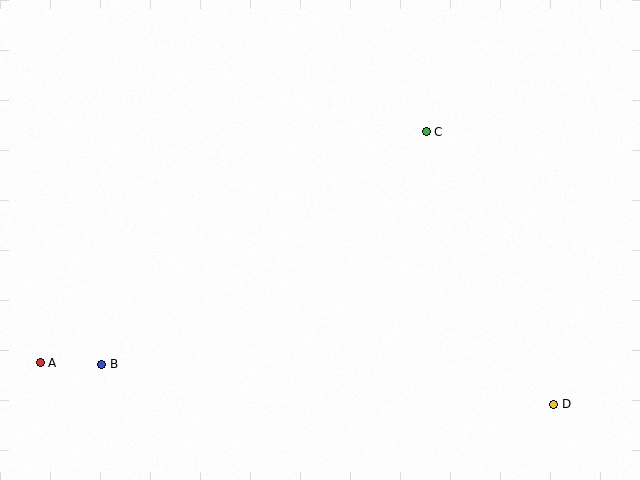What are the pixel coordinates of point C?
Point C is at (426, 132).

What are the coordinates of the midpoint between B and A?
The midpoint between B and A is at (71, 364).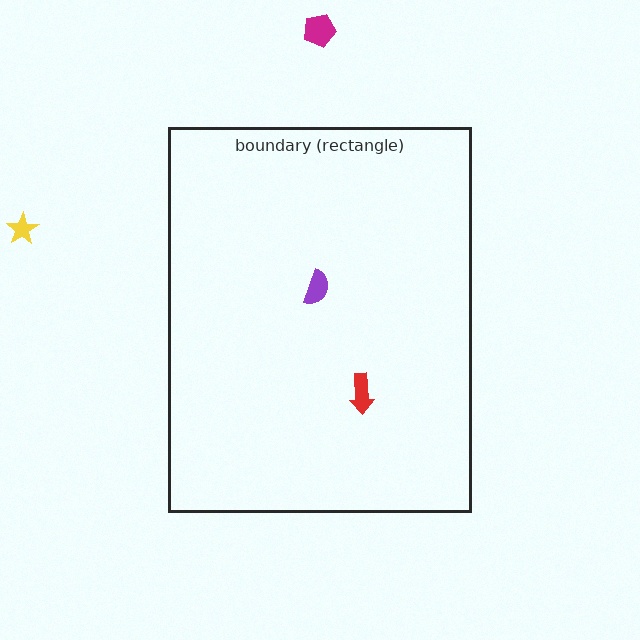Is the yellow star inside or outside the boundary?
Outside.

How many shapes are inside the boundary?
2 inside, 2 outside.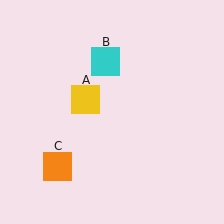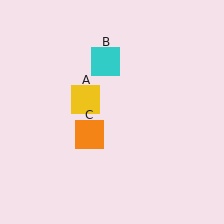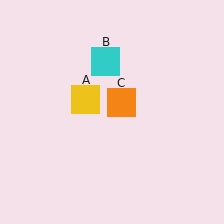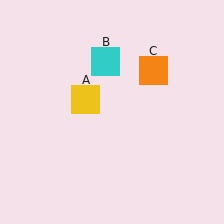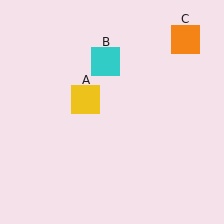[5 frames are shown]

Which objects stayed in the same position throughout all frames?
Yellow square (object A) and cyan square (object B) remained stationary.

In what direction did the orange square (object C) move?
The orange square (object C) moved up and to the right.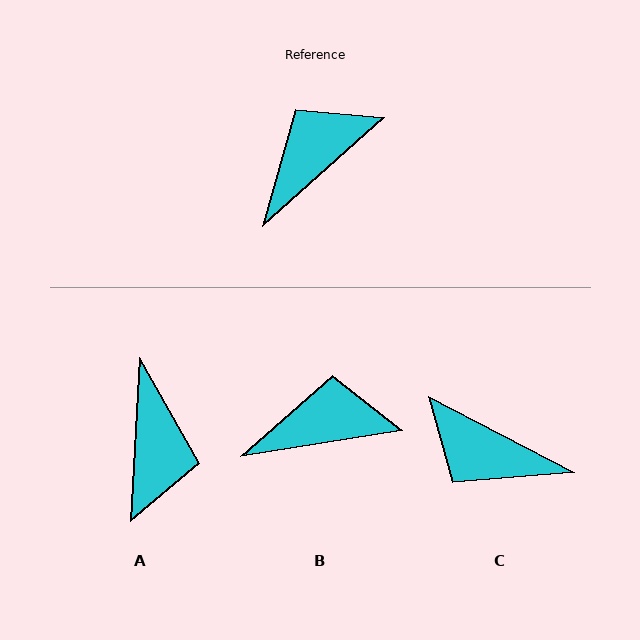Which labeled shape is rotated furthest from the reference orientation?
A, about 135 degrees away.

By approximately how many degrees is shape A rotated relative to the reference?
Approximately 135 degrees clockwise.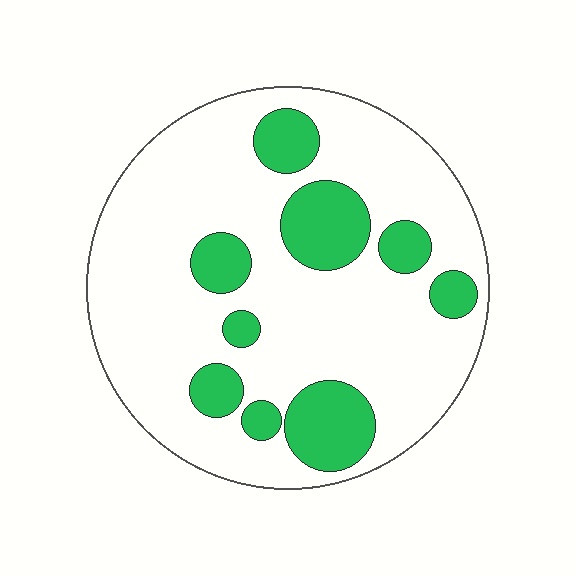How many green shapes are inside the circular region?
9.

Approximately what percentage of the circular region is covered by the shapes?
Approximately 20%.